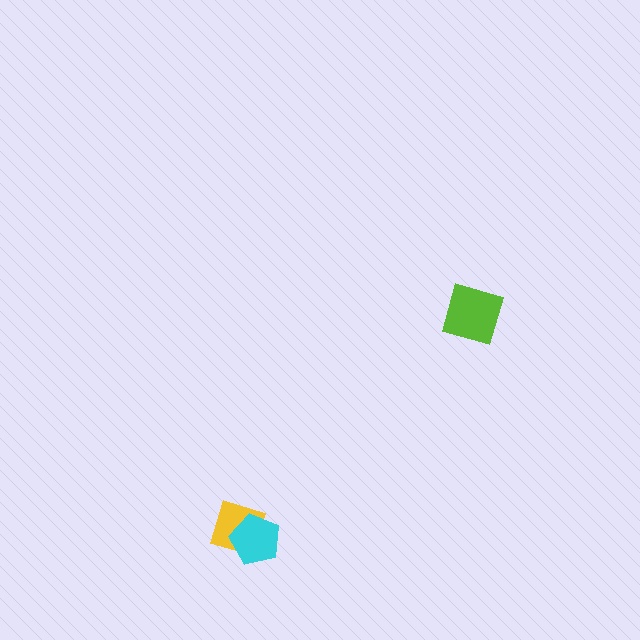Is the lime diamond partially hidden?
No, no other shape covers it.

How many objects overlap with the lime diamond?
0 objects overlap with the lime diamond.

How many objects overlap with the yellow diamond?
1 object overlaps with the yellow diamond.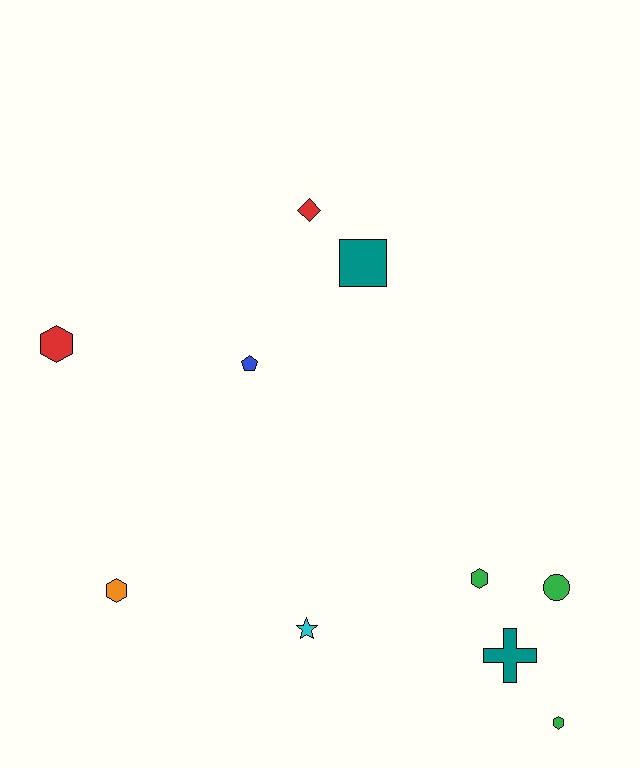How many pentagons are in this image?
There is 1 pentagon.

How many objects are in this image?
There are 10 objects.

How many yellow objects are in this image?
There are no yellow objects.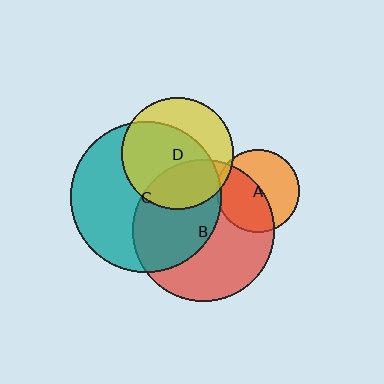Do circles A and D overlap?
Yes.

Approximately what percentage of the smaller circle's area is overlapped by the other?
Approximately 5%.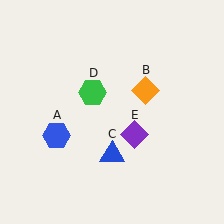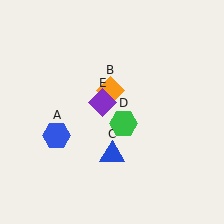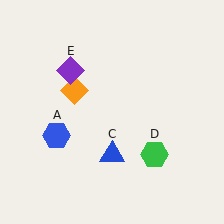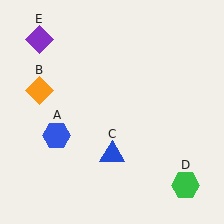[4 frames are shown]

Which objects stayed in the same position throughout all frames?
Blue hexagon (object A) and blue triangle (object C) remained stationary.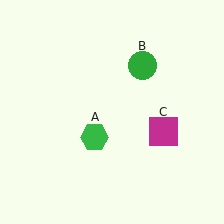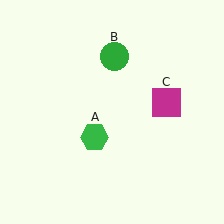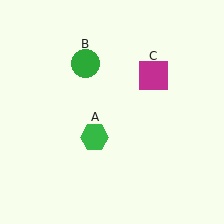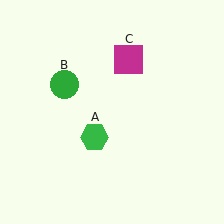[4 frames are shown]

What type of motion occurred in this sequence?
The green circle (object B), magenta square (object C) rotated counterclockwise around the center of the scene.